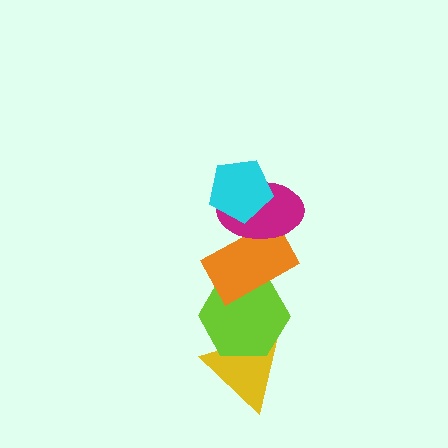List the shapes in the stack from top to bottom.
From top to bottom: the cyan pentagon, the magenta ellipse, the orange rectangle, the lime hexagon, the yellow triangle.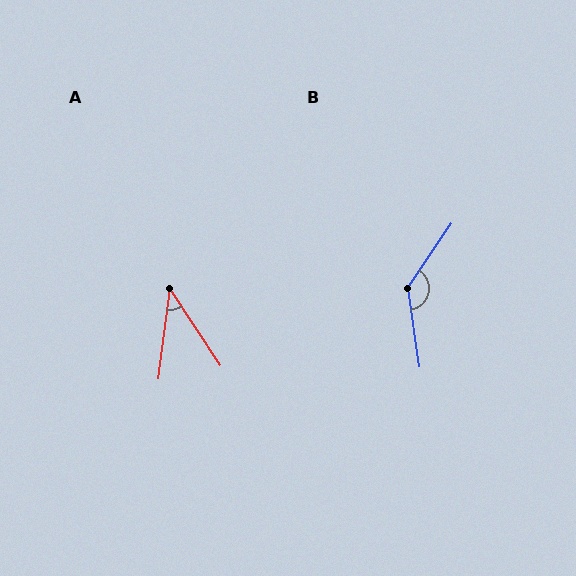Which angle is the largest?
B, at approximately 137 degrees.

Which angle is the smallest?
A, at approximately 40 degrees.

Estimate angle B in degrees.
Approximately 137 degrees.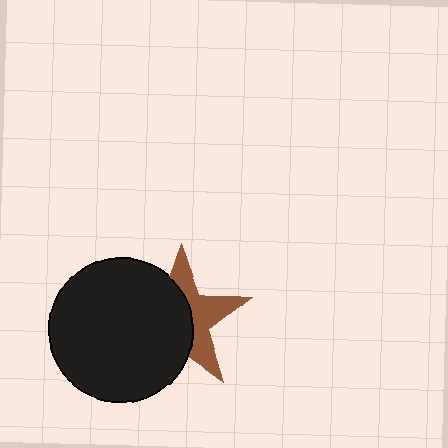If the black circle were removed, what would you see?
You would see the complete brown star.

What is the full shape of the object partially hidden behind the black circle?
The partially hidden object is a brown star.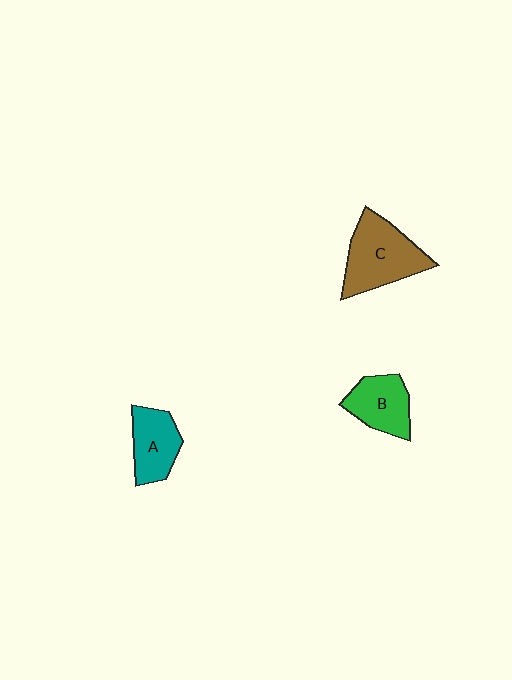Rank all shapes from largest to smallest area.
From largest to smallest: C (brown), B (green), A (teal).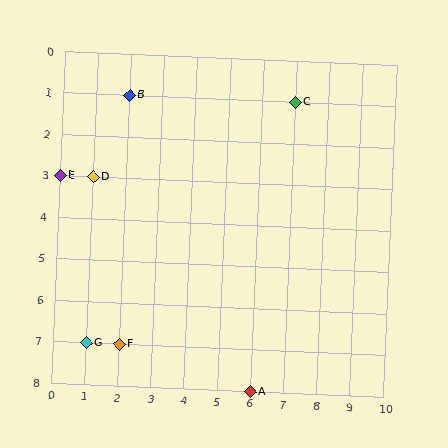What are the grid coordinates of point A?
Point A is at grid coordinates (6, 8).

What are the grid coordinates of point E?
Point E is at grid coordinates (0, 3).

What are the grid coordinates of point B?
Point B is at grid coordinates (2, 1).